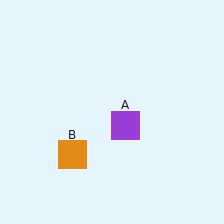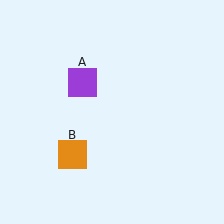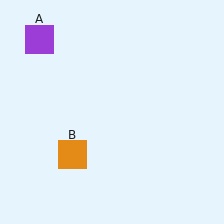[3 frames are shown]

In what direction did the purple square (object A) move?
The purple square (object A) moved up and to the left.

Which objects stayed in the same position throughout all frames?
Orange square (object B) remained stationary.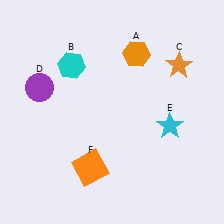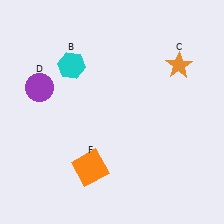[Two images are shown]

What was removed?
The orange hexagon (A), the cyan star (E) were removed in Image 2.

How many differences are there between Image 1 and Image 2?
There are 2 differences between the two images.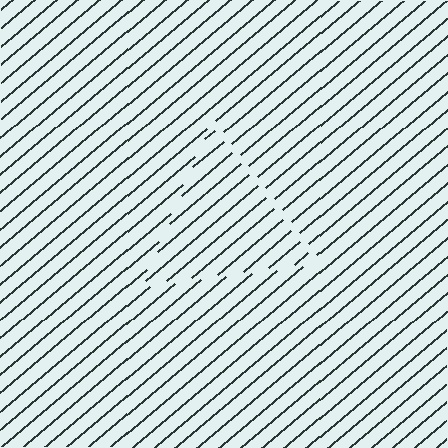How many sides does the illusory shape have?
3 sides — the line-ends trace a triangle.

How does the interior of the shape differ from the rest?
The interior of the shape contains the same grating, shifted by half a period — the contour is defined by the phase discontinuity where line-ends from the inner and outer gratings abut.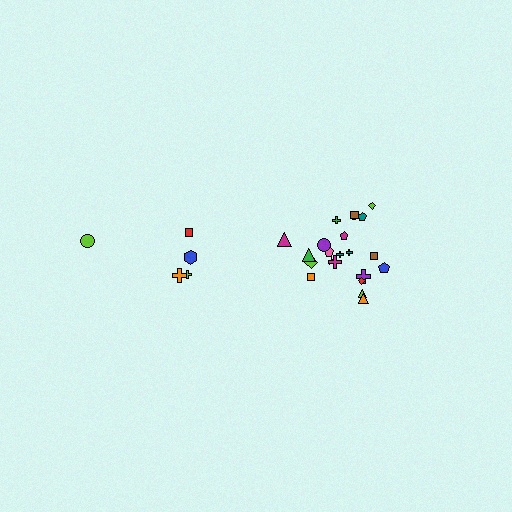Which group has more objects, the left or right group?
The right group.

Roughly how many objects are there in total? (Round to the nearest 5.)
Roughly 25 objects in total.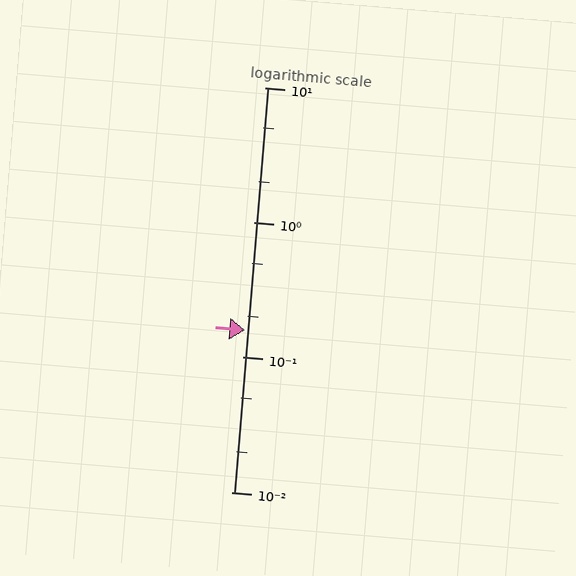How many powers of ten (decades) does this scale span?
The scale spans 3 decades, from 0.01 to 10.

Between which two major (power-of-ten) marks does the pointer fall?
The pointer is between 0.1 and 1.